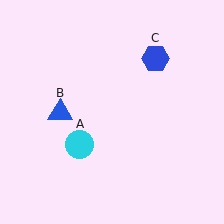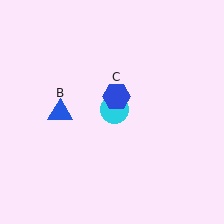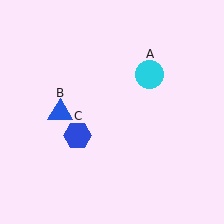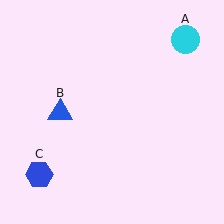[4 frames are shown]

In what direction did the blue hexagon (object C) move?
The blue hexagon (object C) moved down and to the left.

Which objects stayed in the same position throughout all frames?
Blue triangle (object B) remained stationary.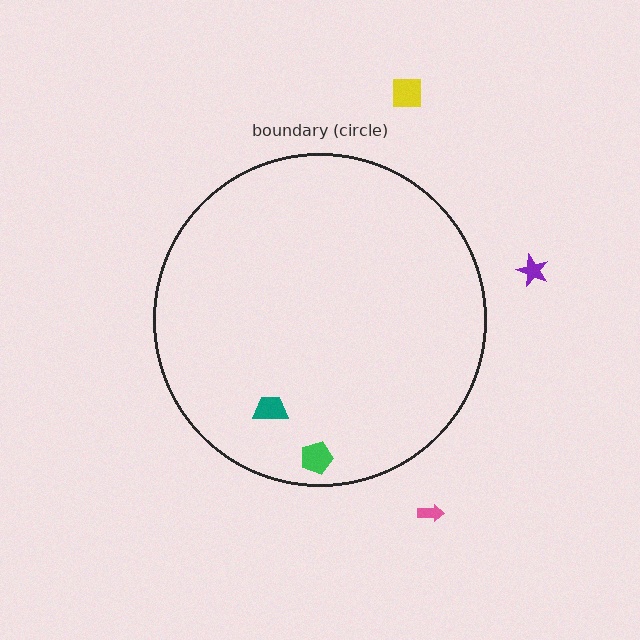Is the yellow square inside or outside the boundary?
Outside.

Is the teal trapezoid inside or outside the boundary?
Inside.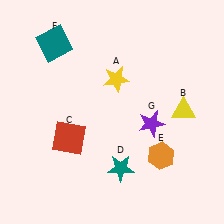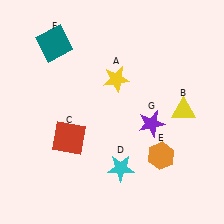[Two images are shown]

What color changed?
The star (D) changed from teal in Image 1 to cyan in Image 2.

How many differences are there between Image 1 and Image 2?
There is 1 difference between the two images.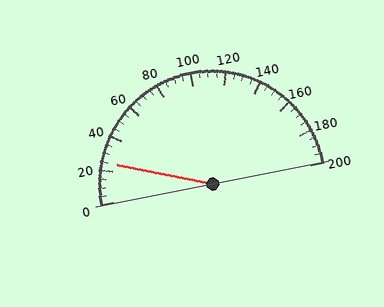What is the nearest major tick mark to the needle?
The nearest major tick mark is 20.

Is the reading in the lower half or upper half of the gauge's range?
The reading is in the lower half of the range (0 to 200).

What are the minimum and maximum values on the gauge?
The gauge ranges from 0 to 200.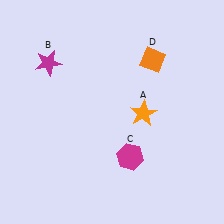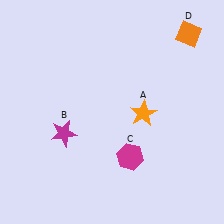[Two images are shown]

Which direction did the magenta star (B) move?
The magenta star (B) moved down.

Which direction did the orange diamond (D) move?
The orange diamond (D) moved right.